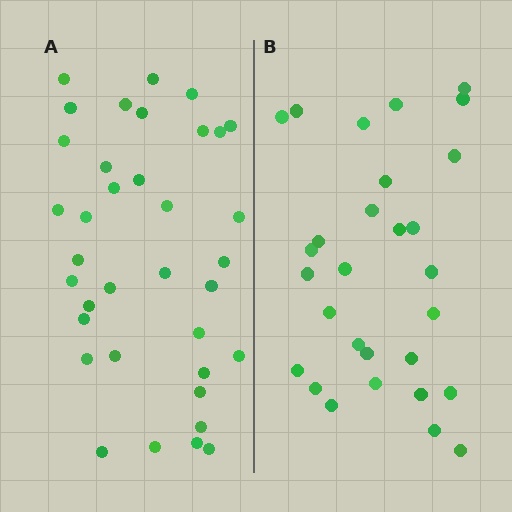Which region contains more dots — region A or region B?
Region A (the left region) has more dots.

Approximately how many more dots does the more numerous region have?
Region A has roughly 8 or so more dots than region B.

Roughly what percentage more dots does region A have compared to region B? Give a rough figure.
About 25% more.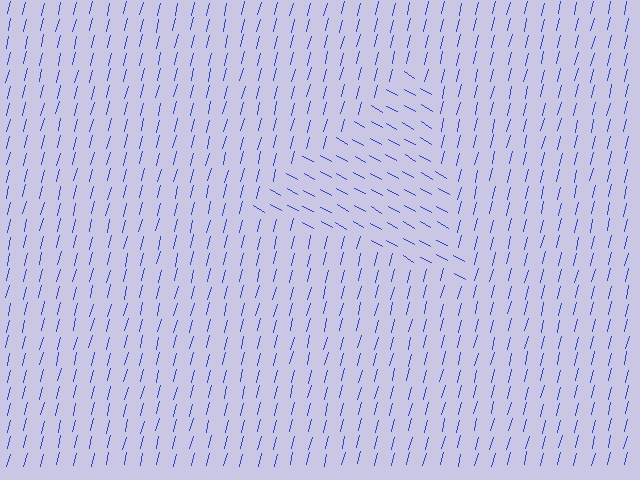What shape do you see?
I see a triangle.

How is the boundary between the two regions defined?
The boundary is defined purely by a change in line orientation (approximately 75 degrees difference). All lines are the same color and thickness.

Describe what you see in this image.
The image is filled with small blue line segments. A triangle region in the image has lines oriented differently from the surrounding lines, creating a visible texture boundary.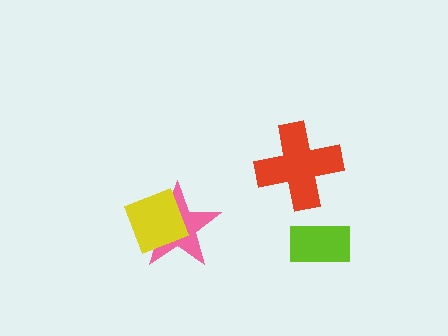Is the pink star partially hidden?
Yes, it is partially covered by another shape.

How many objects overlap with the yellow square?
1 object overlaps with the yellow square.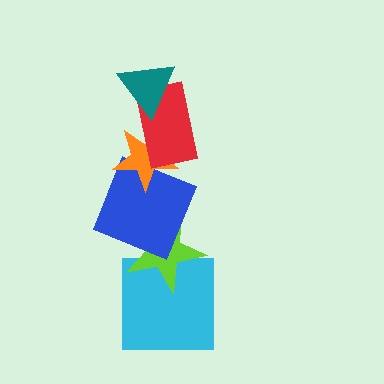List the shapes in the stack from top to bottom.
From top to bottom: the teal triangle, the red rectangle, the orange star, the blue square, the lime star, the cyan square.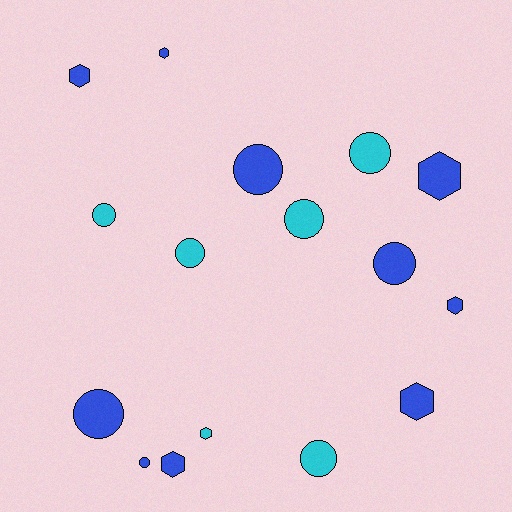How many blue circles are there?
There are 4 blue circles.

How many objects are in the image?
There are 16 objects.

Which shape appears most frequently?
Circle, with 9 objects.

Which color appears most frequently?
Blue, with 10 objects.